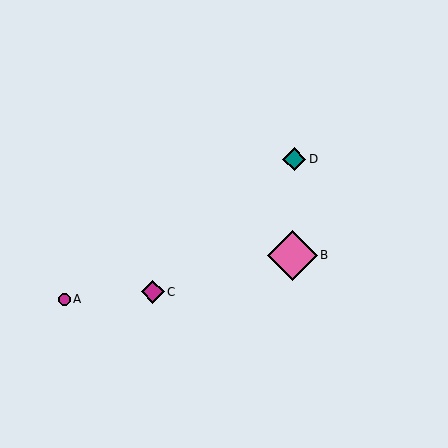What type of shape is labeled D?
Shape D is a teal diamond.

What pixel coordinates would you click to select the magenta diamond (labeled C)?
Click at (153, 292) to select the magenta diamond C.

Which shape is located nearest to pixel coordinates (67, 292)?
The magenta circle (labeled A) at (64, 299) is nearest to that location.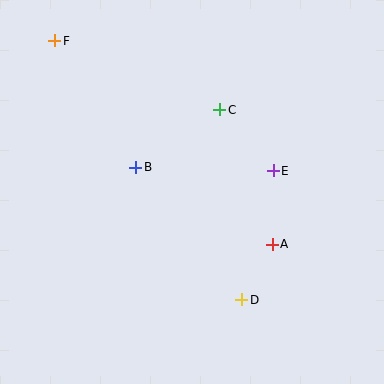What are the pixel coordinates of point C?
Point C is at (220, 110).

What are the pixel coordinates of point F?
Point F is at (55, 41).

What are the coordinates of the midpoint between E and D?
The midpoint between E and D is at (257, 235).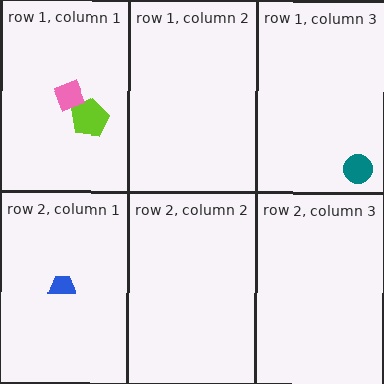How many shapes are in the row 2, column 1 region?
1.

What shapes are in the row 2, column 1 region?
The blue trapezoid.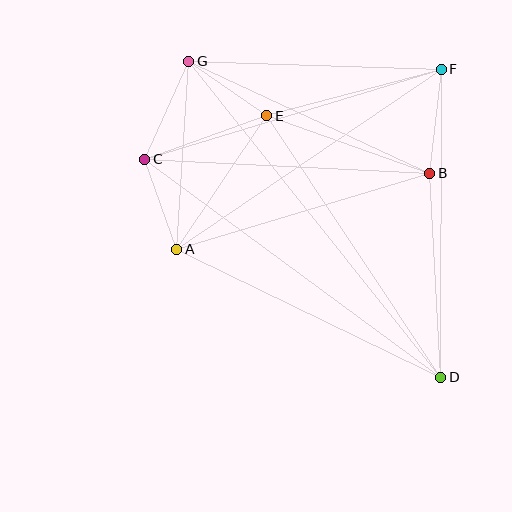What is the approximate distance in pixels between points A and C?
The distance between A and C is approximately 96 pixels.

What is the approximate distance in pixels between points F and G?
The distance between F and G is approximately 253 pixels.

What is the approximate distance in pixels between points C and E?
The distance between C and E is approximately 130 pixels.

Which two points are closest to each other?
Points E and G are closest to each other.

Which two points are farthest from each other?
Points D and G are farthest from each other.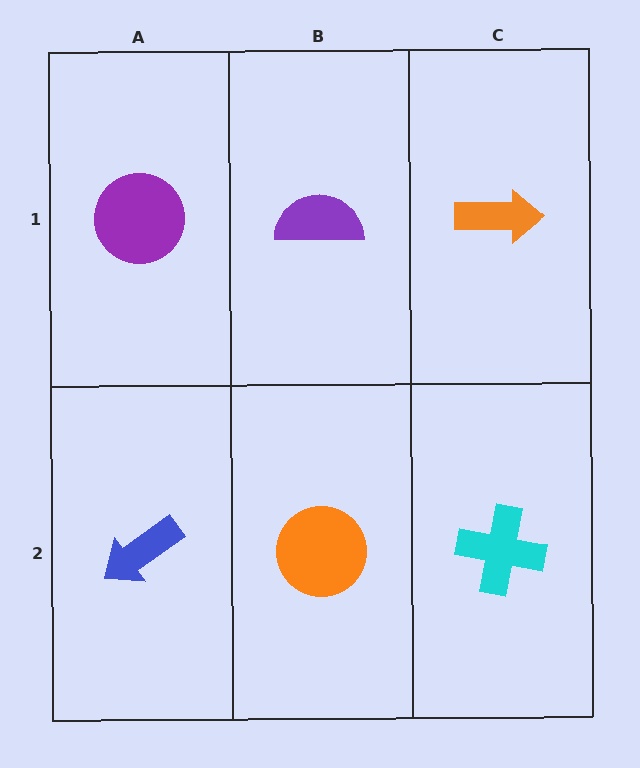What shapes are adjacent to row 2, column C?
An orange arrow (row 1, column C), an orange circle (row 2, column B).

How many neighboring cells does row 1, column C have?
2.